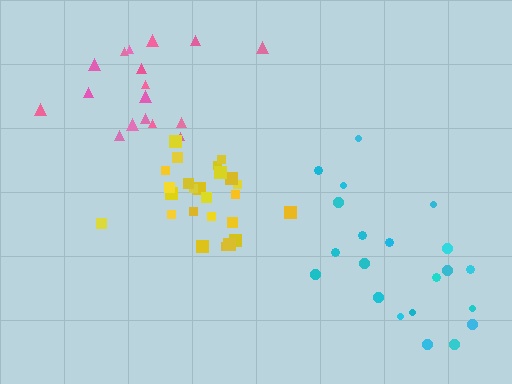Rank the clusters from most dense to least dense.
yellow, cyan, pink.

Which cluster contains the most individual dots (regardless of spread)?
Yellow (25).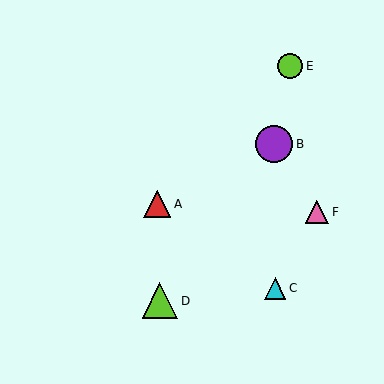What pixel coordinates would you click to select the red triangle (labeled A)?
Click at (157, 204) to select the red triangle A.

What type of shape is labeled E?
Shape E is a lime circle.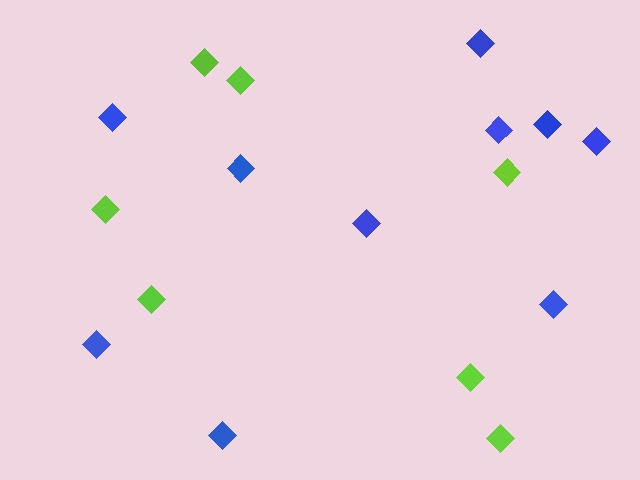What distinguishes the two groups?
There are 2 groups: one group of lime diamonds (7) and one group of blue diamonds (10).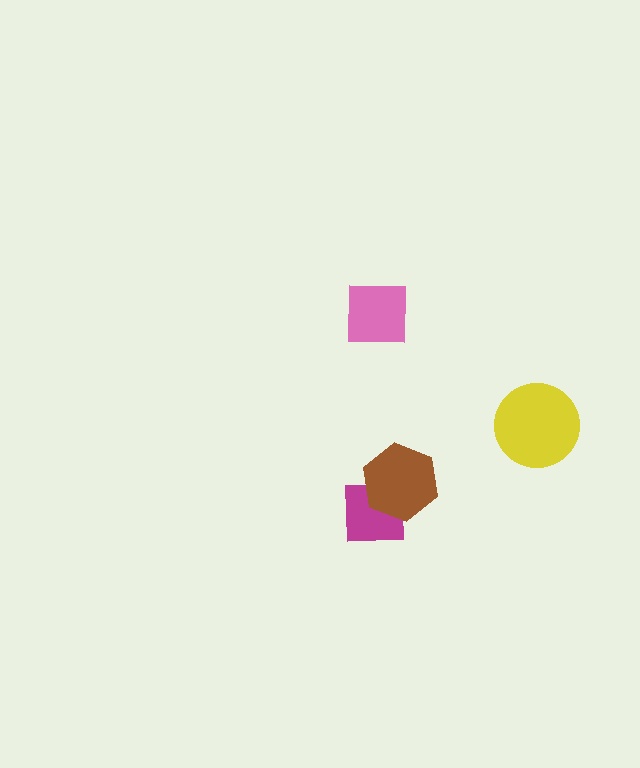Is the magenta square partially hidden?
Yes, it is partially covered by another shape.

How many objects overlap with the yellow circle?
0 objects overlap with the yellow circle.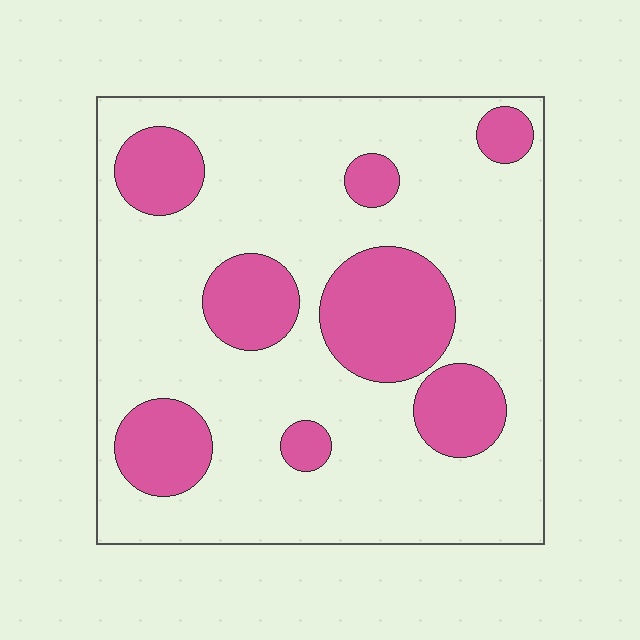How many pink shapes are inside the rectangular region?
8.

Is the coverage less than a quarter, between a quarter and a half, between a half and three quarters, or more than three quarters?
Between a quarter and a half.